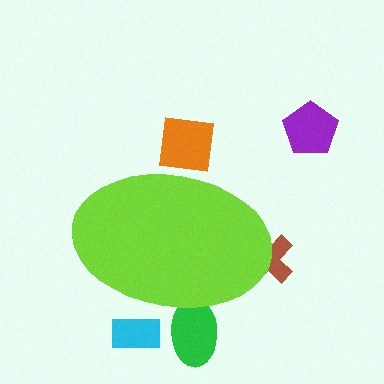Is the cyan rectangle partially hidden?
Yes, the cyan rectangle is partially hidden behind the lime ellipse.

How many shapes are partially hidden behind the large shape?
4 shapes are partially hidden.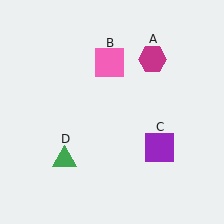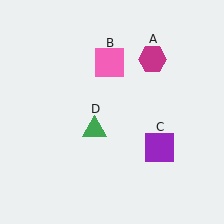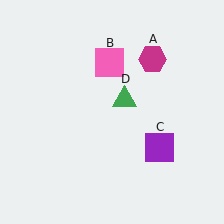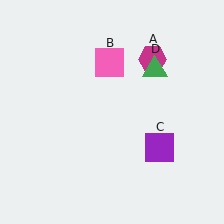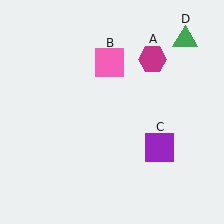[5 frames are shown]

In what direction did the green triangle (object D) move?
The green triangle (object D) moved up and to the right.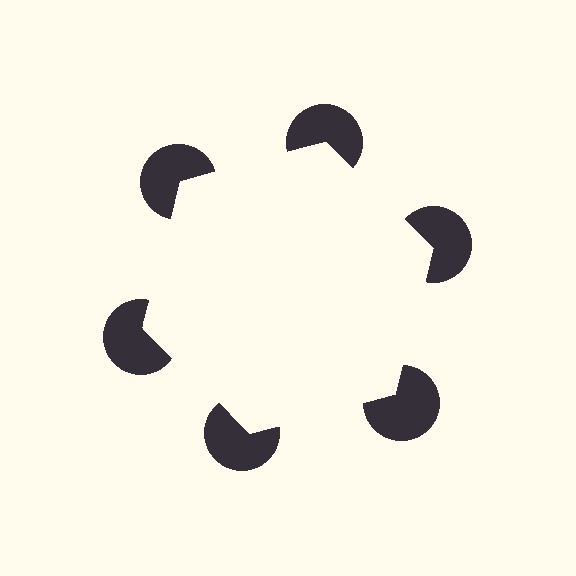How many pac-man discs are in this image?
There are 6 — one at each vertex of the illusory hexagon.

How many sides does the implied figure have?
6 sides.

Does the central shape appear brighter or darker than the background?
It typically appears slightly brighter than the background, even though no actual brightness change is drawn.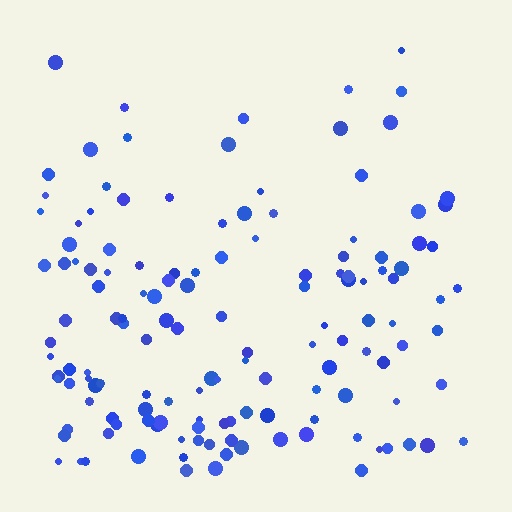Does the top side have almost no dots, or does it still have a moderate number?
Still a moderate number, just noticeably fewer than the bottom.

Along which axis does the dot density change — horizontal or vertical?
Vertical.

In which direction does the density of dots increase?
From top to bottom, with the bottom side densest.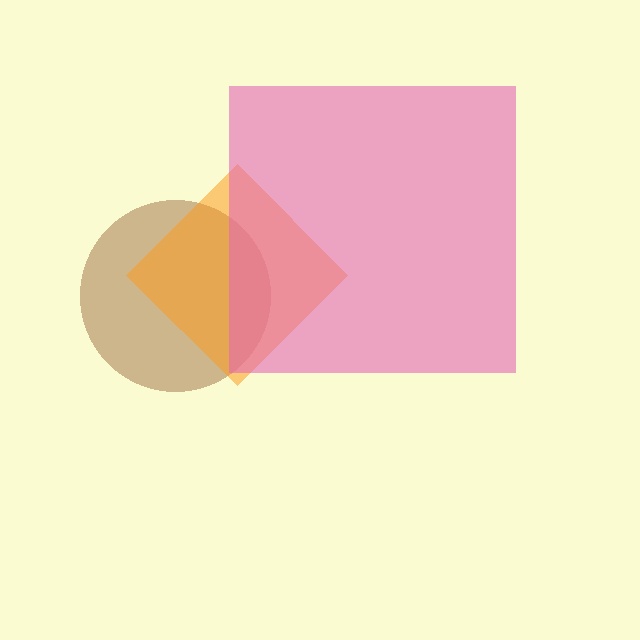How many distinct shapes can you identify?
There are 3 distinct shapes: a brown circle, an orange diamond, a pink square.